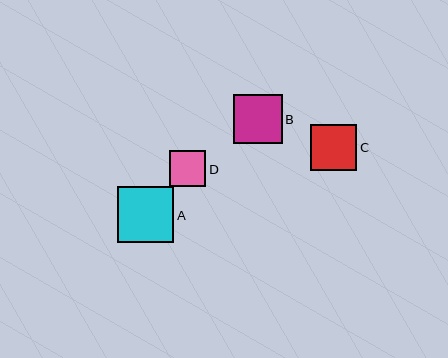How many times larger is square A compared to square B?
Square A is approximately 1.1 times the size of square B.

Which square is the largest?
Square A is the largest with a size of approximately 56 pixels.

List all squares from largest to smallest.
From largest to smallest: A, B, C, D.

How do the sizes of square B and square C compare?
Square B and square C are approximately the same size.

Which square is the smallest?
Square D is the smallest with a size of approximately 37 pixels.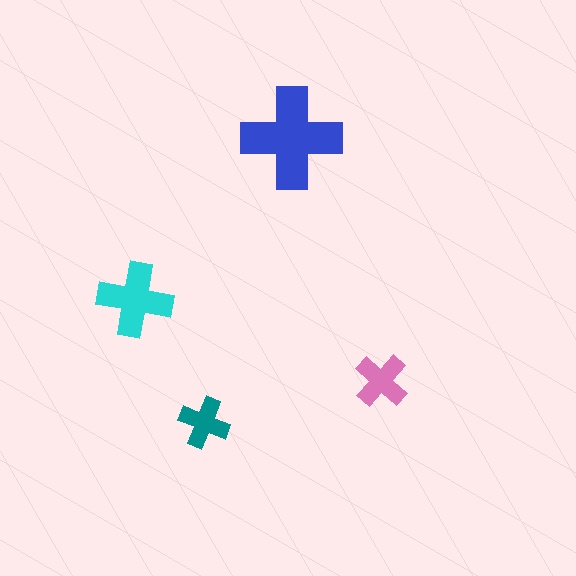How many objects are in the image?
There are 4 objects in the image.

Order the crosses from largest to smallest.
the blue one, the cyan one, the pink one, the teal one.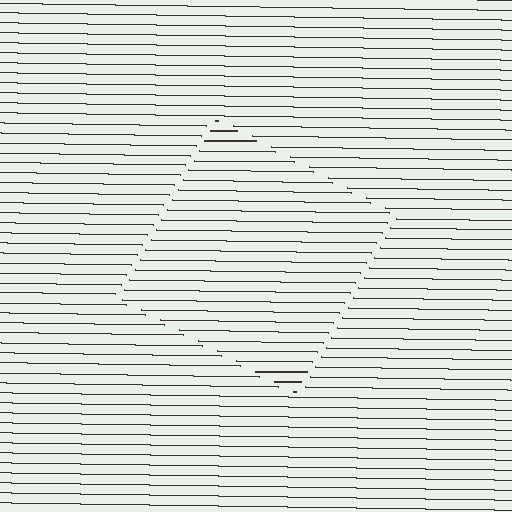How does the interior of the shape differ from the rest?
The interior of the shape contains the same grating, shifted by half a period — the contour is defined by the phase discontinuity where line-ends from the inner and outer gratings abut.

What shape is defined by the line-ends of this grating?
An illusory square. The interior of the shape contains the same grating, shifted by half a period — the contour is defined by the phase discontinuity where line-ends from the inner and outer gratings abut.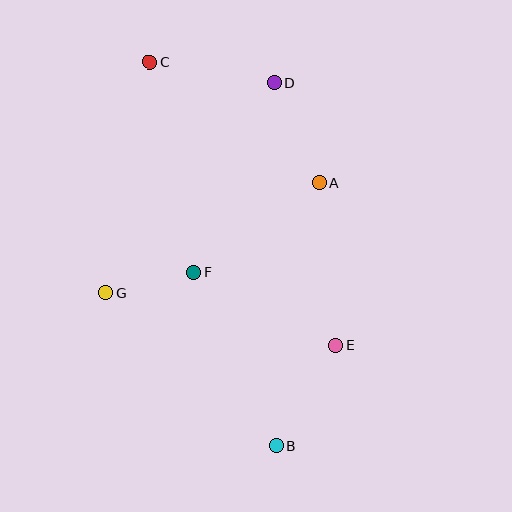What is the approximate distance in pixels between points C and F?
The distance between C and F is approximately 215 pixels.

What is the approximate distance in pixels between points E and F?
The distance between E and F is approximately 160 pixels.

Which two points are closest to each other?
Points F and G are closest to each other.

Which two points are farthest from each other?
Points B and C are farthest from each other.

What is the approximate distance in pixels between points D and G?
The distance between D and G is approximately 269 pixels.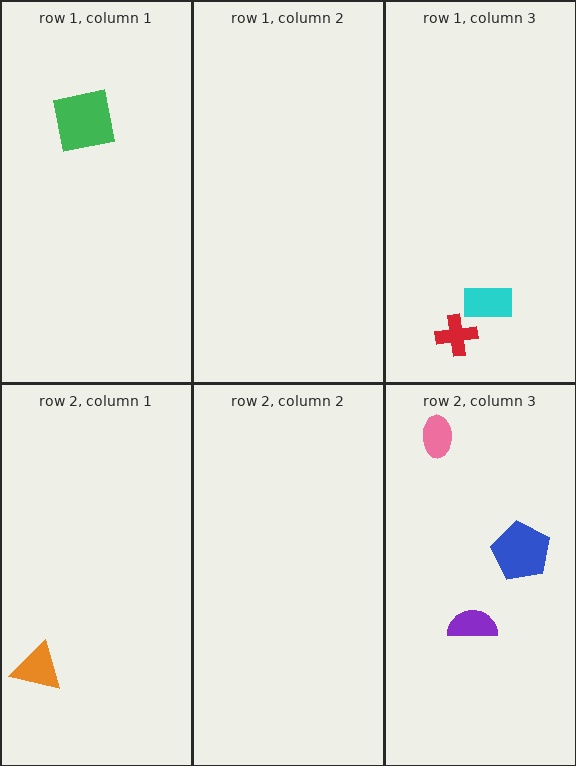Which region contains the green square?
The row 1, column 1 region.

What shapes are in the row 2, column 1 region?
The orange triangle.